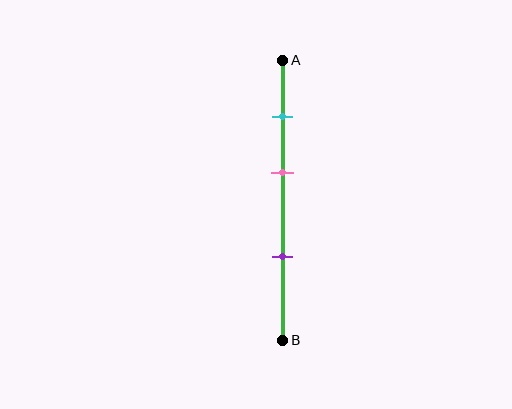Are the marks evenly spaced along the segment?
Yes, the marks are approximately evenly spaced.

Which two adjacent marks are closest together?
The cyan and pink marks are the closest adjacent pair.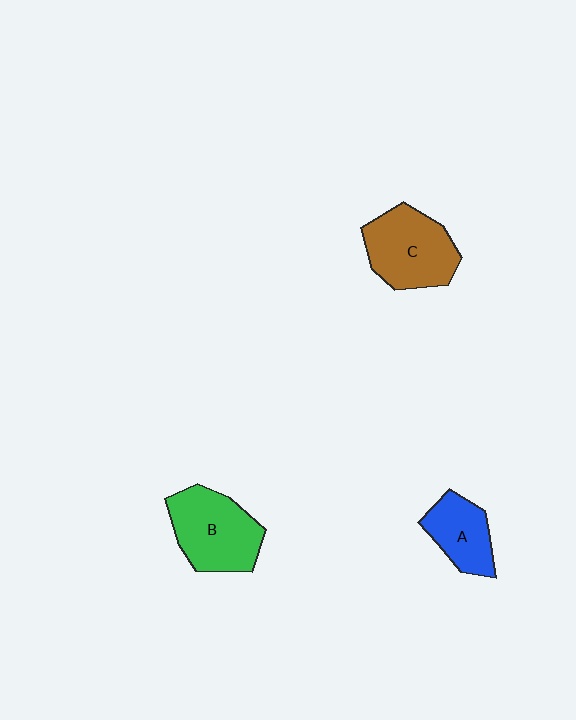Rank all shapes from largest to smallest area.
From largest to smallest: B (green), C (brown), A (blue).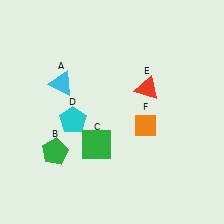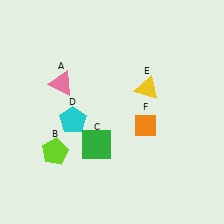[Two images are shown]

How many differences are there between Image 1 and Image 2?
There are 3 differences between the two images.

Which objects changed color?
A changed from cyan to pink. B changed from green to lime. E changed from red to yellow.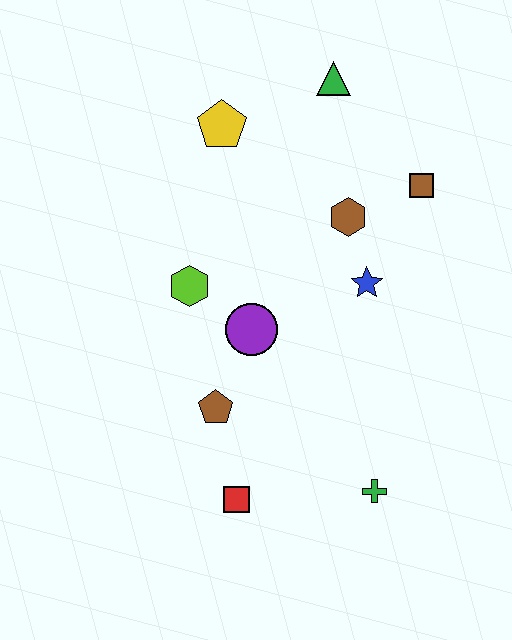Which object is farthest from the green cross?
The green triangle is farthest from the green cross.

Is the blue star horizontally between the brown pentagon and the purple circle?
No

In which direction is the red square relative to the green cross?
The red square is to the left of the green cross.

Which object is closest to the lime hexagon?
The purple circle is closest to the lime hexagon.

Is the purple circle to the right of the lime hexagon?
Yes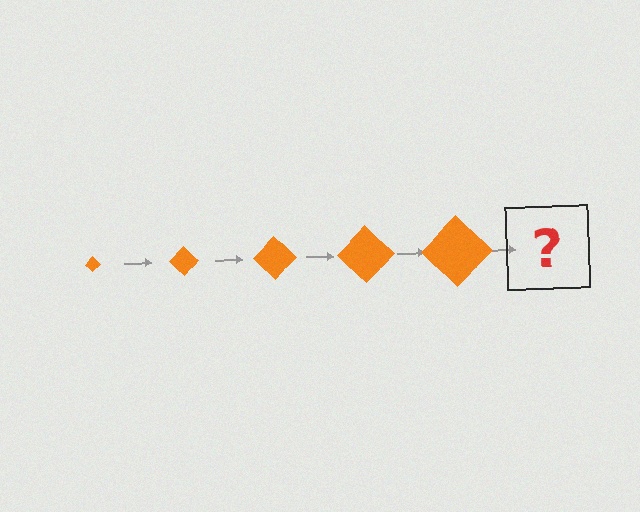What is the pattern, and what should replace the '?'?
The pattern is that the diamond gets progressively larger each step. The '?' should be an orange diamond, larger than the previous one.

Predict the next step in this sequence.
The next step is an orange diamond, larger than the previous one.